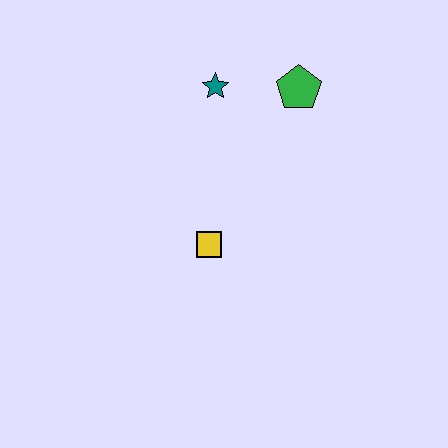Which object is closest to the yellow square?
The teal star is closest to the yellow square.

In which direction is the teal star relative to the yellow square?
The teal star is above the yellow square.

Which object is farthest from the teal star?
The yellow square is farthest from the teal star.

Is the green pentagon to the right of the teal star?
Yes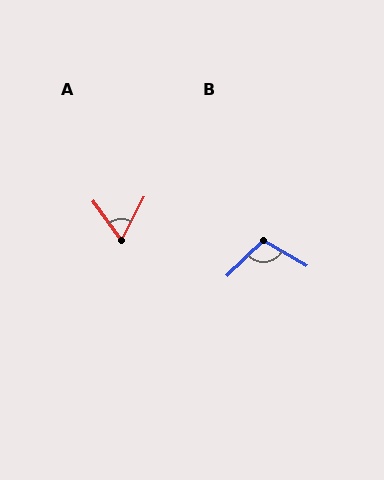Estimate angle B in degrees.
Approximately 106 degrees.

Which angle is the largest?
B, at approximately 106 degrees.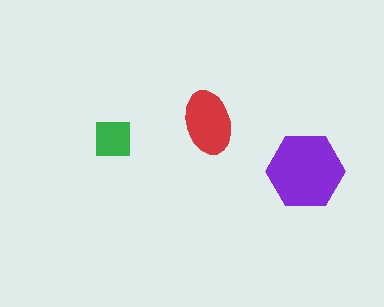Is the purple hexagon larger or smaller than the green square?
Larger.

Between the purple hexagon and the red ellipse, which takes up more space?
The purple hexagon.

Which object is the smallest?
The green square.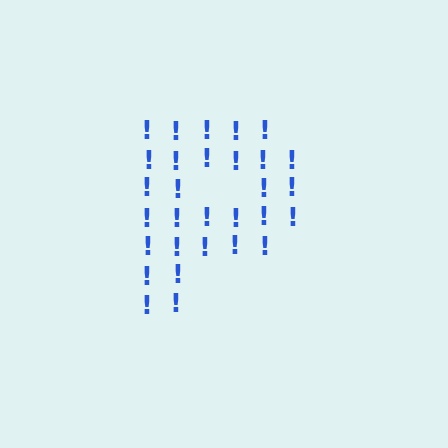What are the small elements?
The small elements are exclamation marks.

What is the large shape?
The large shape is the letter P.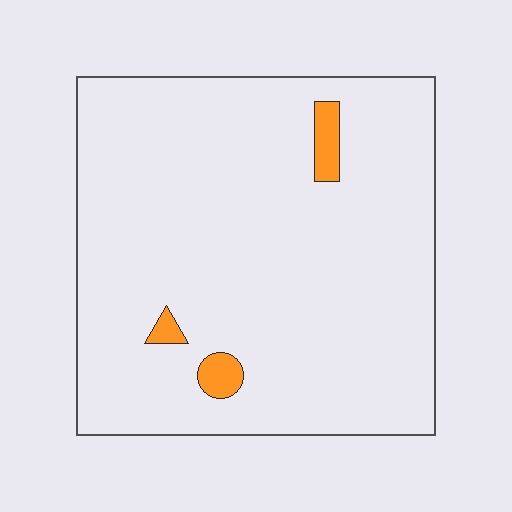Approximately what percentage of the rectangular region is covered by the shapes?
Approximately 5%.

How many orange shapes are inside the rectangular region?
3.